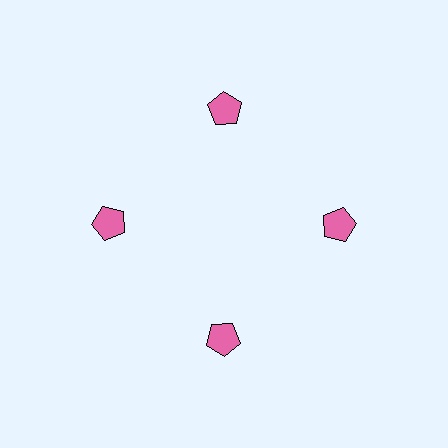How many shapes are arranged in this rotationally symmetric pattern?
There are 4 shapes, arranged in 4 groups of 1.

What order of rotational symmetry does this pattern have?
This pattern has 4-fold rotational symmetry.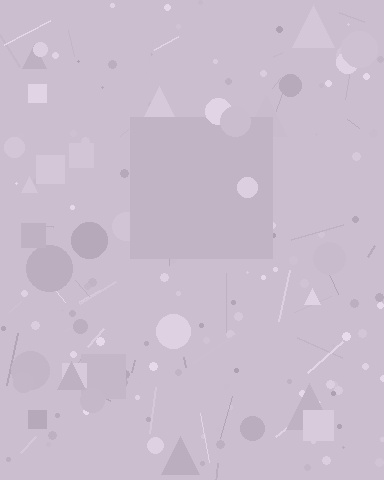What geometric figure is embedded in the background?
A square is embedded in the background.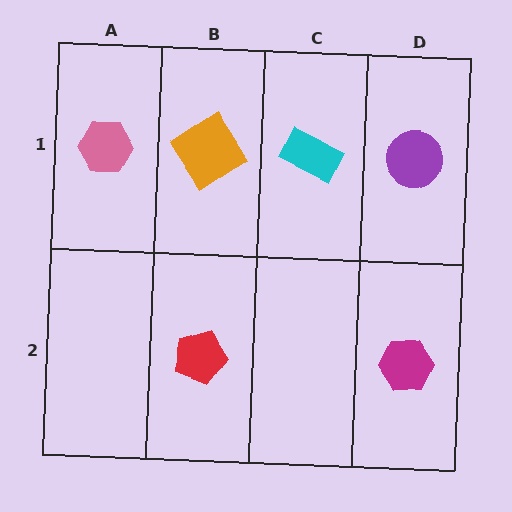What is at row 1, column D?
A purple circle.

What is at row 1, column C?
A cyan rectangle.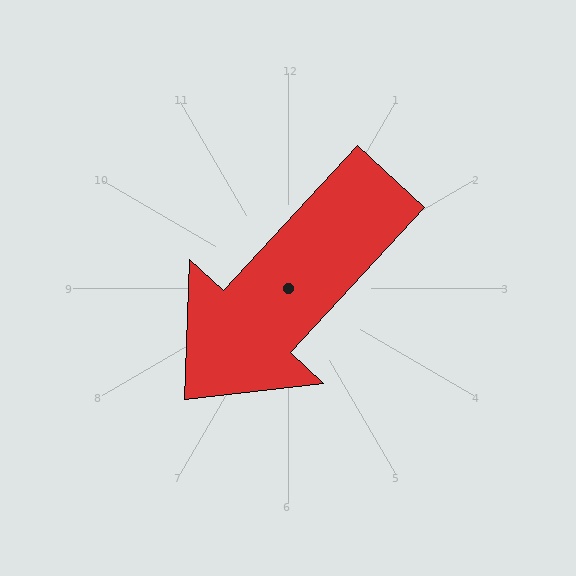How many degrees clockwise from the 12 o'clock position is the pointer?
Approximately 223 degrees.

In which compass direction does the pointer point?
Southwest.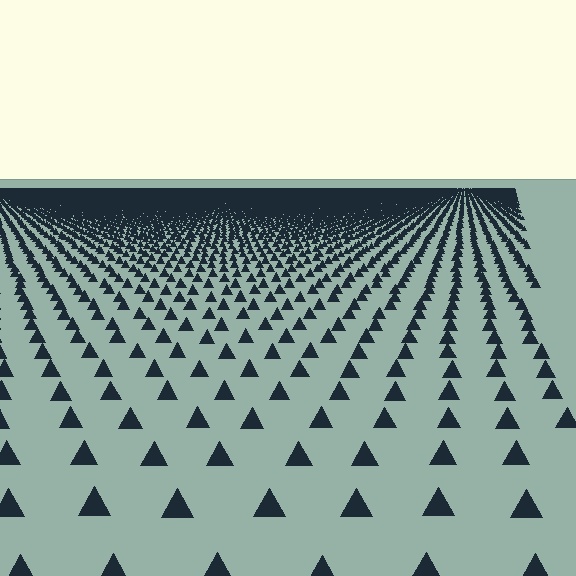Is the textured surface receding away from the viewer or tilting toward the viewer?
The surface is receding away from the viewer. Texture elements get smaller and denser toward the top.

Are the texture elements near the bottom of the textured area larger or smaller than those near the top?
Larger. Near the bottom, elements are closer to the viewer and appear at a bigger on-screen size.